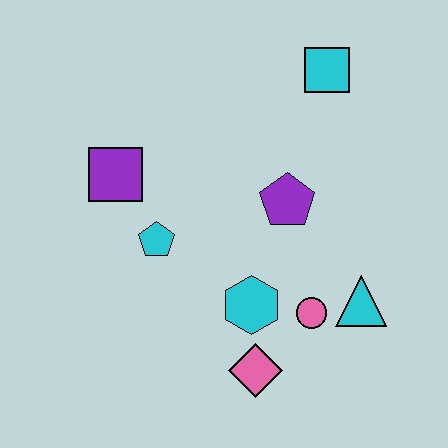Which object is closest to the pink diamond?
The cyan hexagon is closest to the pink diamond.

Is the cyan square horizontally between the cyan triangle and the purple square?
Yes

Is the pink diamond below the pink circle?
Yes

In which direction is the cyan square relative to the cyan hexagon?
The cyan square is above the cyan hexagon.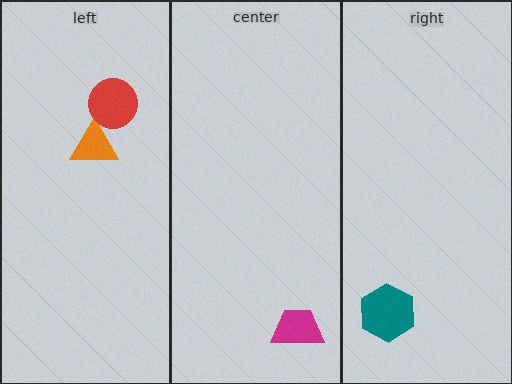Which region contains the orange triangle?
The left region.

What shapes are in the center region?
The magenta trapezoid.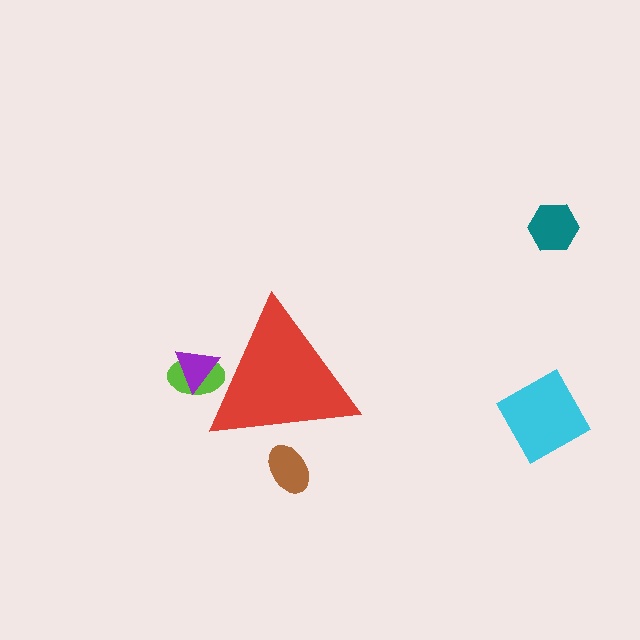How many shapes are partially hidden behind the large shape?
3 shapes are partially hidden.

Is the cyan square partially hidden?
No, the cyan square is fully visible.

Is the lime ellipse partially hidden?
Yes, the lime ellipse is partially hidden behind the red triangle.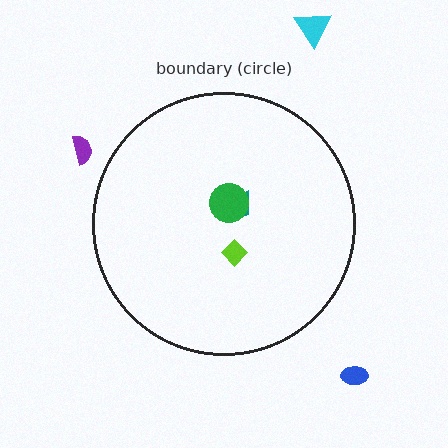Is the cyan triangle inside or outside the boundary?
Outside.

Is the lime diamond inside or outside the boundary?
Inside.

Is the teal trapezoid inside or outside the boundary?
Inside.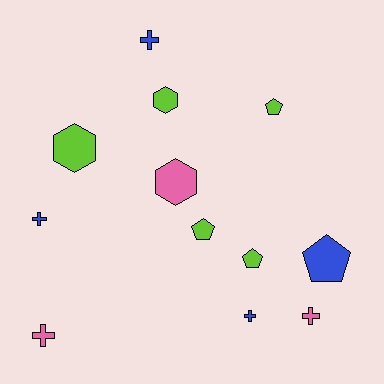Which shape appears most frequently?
Cross, with 5 objects.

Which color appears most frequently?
Lime, with 5 objects.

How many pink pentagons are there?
There are no pink pentagons.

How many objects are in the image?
There are 12 objects.